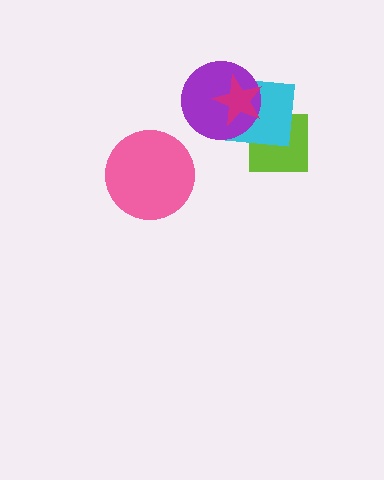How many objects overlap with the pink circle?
0 objects overlap with the pink circle.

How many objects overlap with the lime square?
1 object overlaps with the lime square.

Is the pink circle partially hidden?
No, no other shape covers it.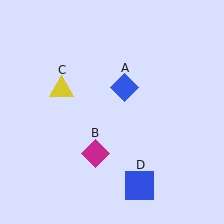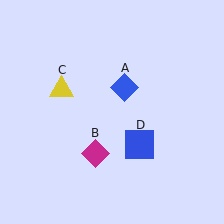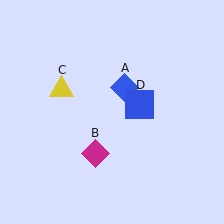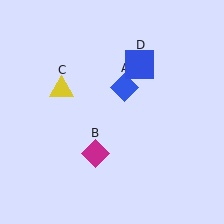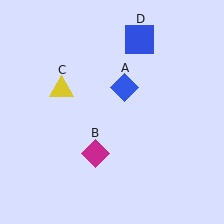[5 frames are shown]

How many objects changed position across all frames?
1 object changed position: blue square (object D).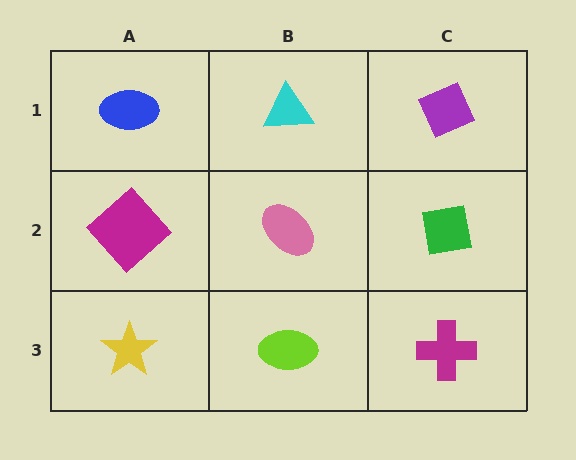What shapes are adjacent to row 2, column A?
A blue ellipse (row 1, column A), a yellow star (row 3, column A), a pink ellipse (row 2, column B).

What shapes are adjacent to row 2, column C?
A purple diamond (row 1, column C), a magenta cross (row 3, column C), a pink ellipse (row 2, column B).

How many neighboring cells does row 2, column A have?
3.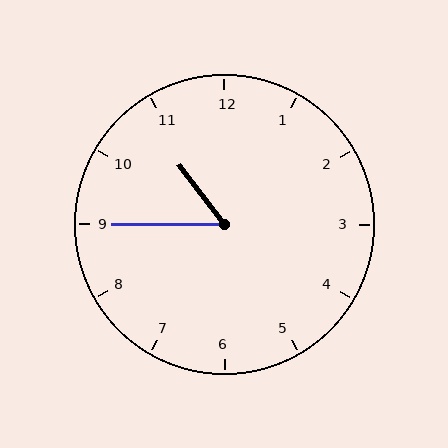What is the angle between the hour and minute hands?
Approximately 52 degrees.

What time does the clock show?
10:45.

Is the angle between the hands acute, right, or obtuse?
It is acute.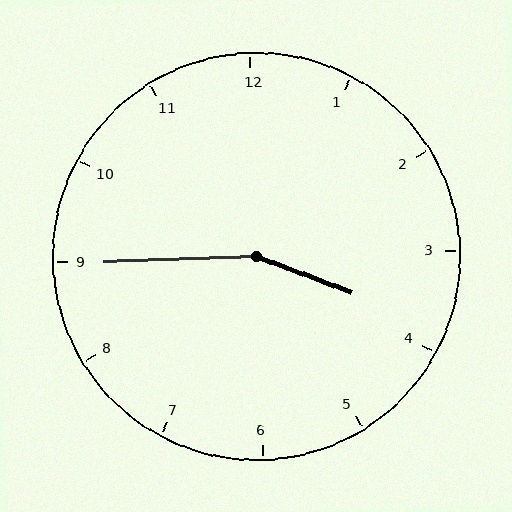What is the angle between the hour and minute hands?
Approximately 158 degrees.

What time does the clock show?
3:45.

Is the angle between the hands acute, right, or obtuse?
It is obtuse.